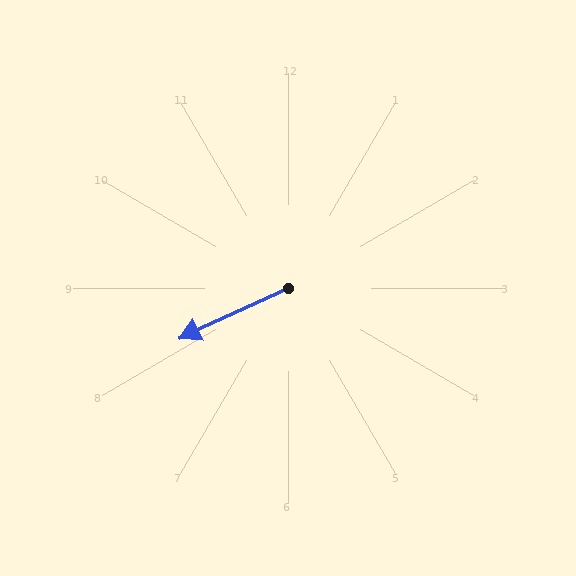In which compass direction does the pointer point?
Southwest.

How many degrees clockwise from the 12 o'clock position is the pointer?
Approximately 245 degrees.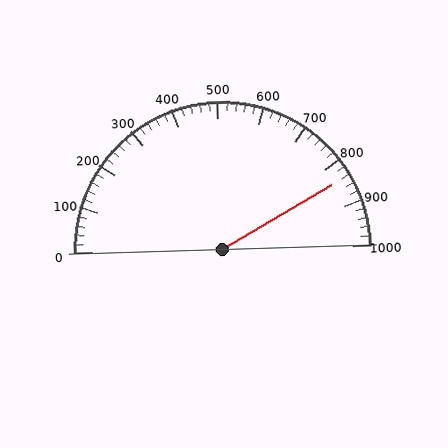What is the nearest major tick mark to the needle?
The nearest major tick mark is 800.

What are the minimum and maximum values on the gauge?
The gauge ranges from 0 to 1000.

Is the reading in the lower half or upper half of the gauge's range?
The reading is in the upper half of the range (0 to 1000).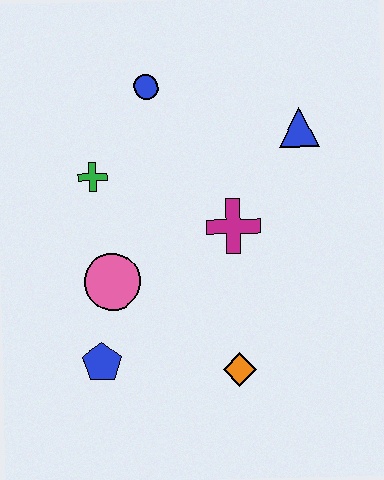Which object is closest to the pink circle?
The blue pentagon is closest to the pink circle.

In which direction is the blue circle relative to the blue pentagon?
The blue circle is above the blue pentagon.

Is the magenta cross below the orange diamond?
No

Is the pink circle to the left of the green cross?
No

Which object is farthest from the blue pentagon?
The blue triangle is farthest from the blue pentagon.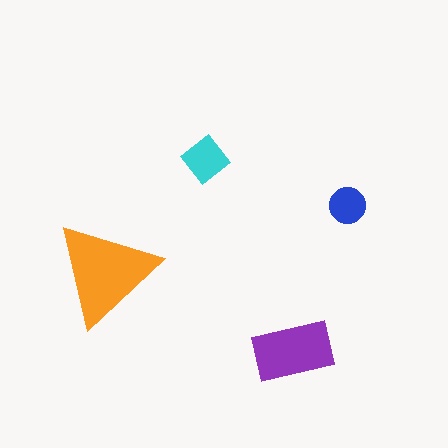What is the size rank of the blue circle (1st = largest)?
4th.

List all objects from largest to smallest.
The orange triangle, the purple rectangle, the cyan diamond, the blue circle.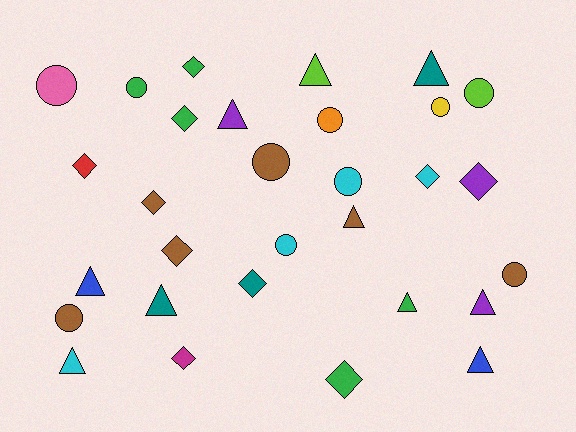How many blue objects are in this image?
There are 2 blue objects.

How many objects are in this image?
There are 30 objects.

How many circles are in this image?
There are 10 circles.